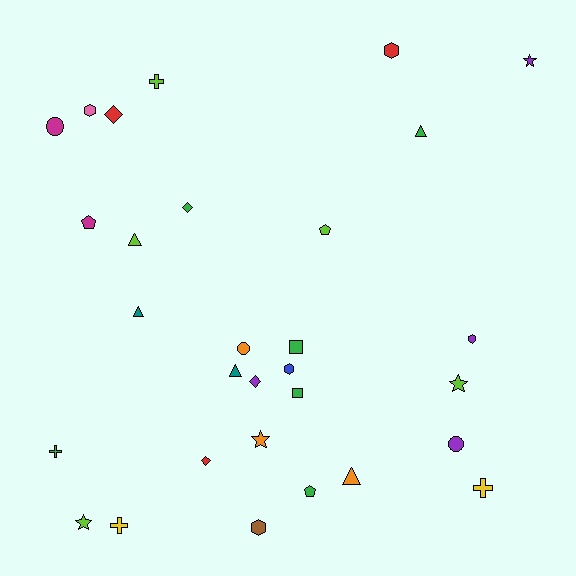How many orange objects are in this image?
There are 3 orange objects.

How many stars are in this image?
There are 4 stars.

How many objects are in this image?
There are 30 objects.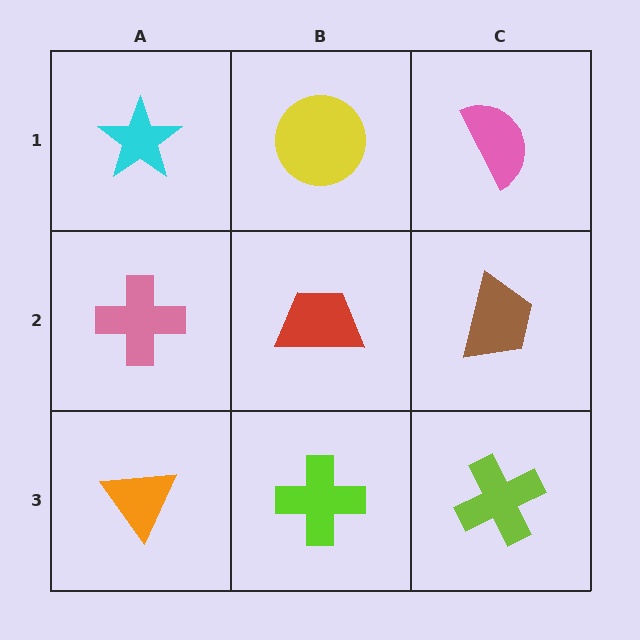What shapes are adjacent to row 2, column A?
A cyan star (row 1, column A), an orange triangle (row 3, column A), a red trapezoid (row 2, column B).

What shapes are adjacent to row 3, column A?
A pink cross (row 2, column A), a lime cross (row 3, column B).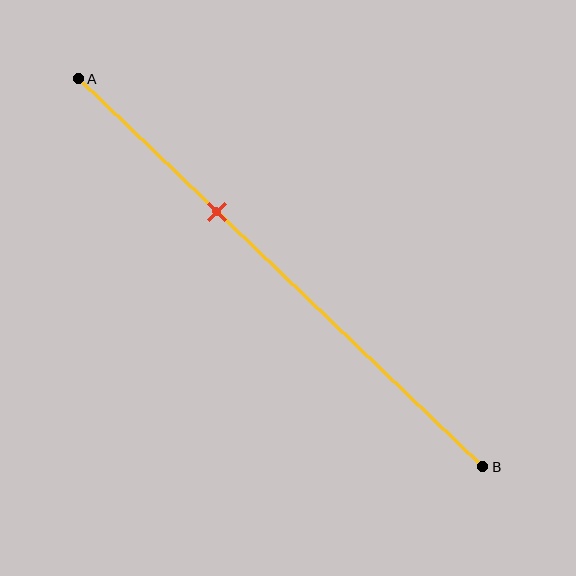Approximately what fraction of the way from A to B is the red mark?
The red mark is approximately 35% of the way from A to B.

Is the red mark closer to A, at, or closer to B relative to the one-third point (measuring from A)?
The red mark is approximately at the one-third point of segment AB.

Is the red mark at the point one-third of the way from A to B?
Yes, the mark is approximately at the one-third point.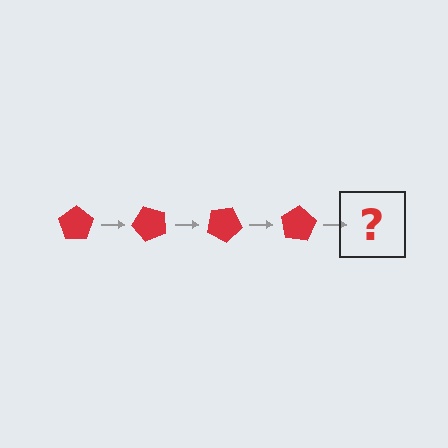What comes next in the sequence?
The next element should be a red pentagon rotated 200 degrees.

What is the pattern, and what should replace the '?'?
The pattern is that the pentagon rotates 50 degrees each step. The '?' should be a red pentagon rotated 200 degrees.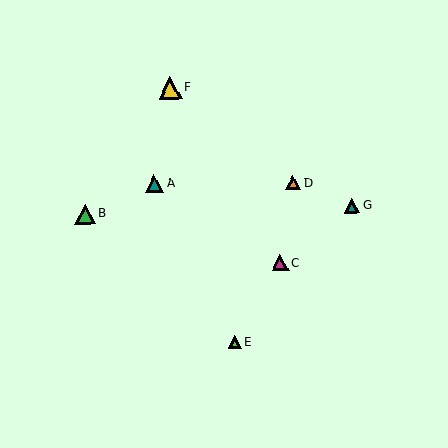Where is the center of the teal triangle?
The center of the teal triangle is at (154, 183).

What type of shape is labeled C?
Shape C is a magenta triangle.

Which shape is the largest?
The yellow triangle (labeled F) is the largest.